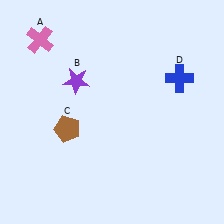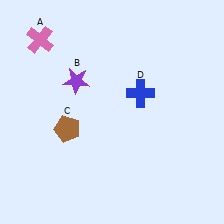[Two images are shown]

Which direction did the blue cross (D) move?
The blue cross (D) moved left.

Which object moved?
The blue cross (D) moved left.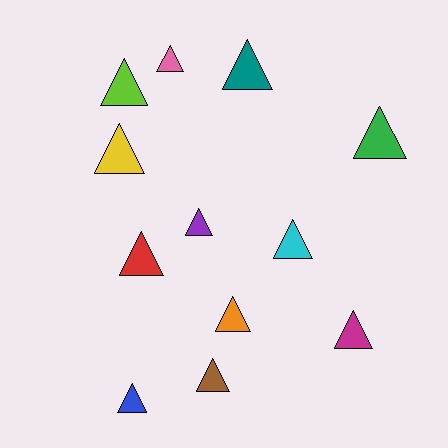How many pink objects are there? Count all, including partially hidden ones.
There is 1 pink object.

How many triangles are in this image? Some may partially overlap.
There are 12 triangles.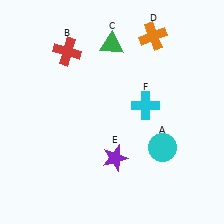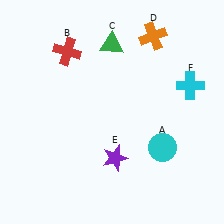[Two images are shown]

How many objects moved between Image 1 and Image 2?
1 object moved between the two images.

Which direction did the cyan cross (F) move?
The cyan cross (F) moved right.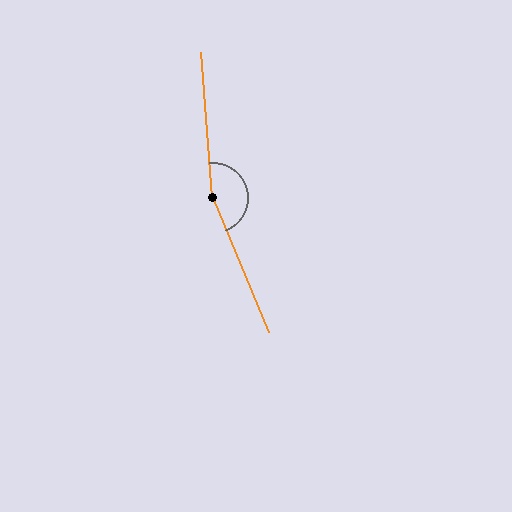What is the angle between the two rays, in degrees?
Approximately 162 degrees.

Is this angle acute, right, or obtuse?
It is obtuse.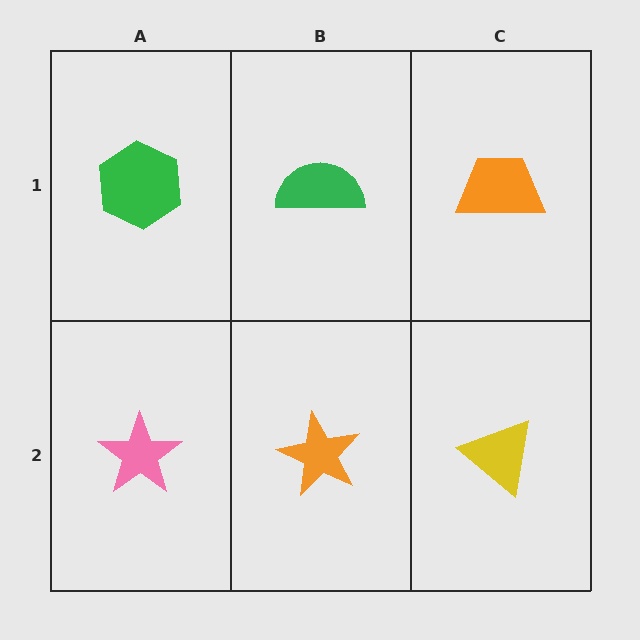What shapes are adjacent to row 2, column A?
A green hexagon (row 1, column A), an orange star (row 2, column B).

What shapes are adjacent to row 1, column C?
A yellow triangle (row 2, column C), a green semicircle (row 1, column B).